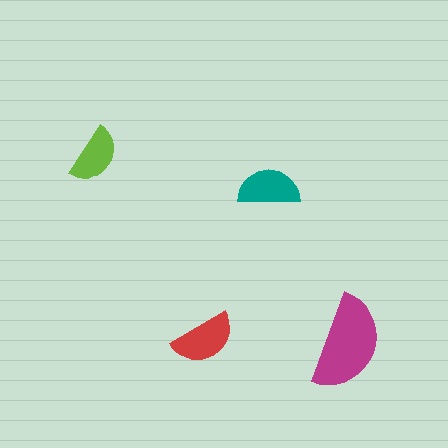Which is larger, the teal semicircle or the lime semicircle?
The teal one.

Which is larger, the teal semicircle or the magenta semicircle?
The magenta one.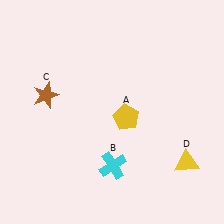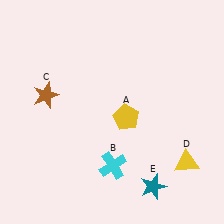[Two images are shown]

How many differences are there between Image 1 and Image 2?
There is 1 difference between the two images.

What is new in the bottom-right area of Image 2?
A teal star (E) was added in the bottom-right area of Image 2.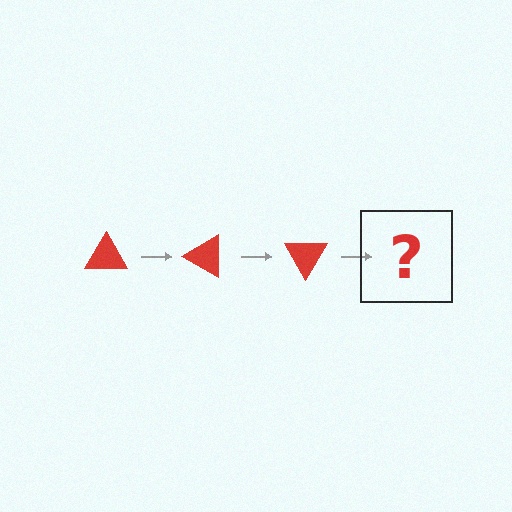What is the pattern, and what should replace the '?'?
The pattern is that the triangle rotates 30 degrees each step. The '?' should be a red triangle rotated 90 degrees.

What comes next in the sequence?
The next element should be a red triangle rotated 90 degrees.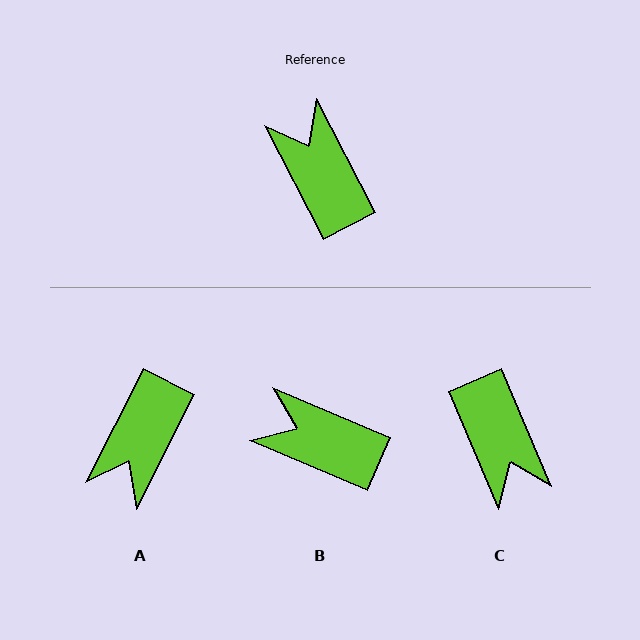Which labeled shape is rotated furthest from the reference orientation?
C, about 176 degrees away.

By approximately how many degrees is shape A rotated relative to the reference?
Approximately 126 degrees counter-clockwise.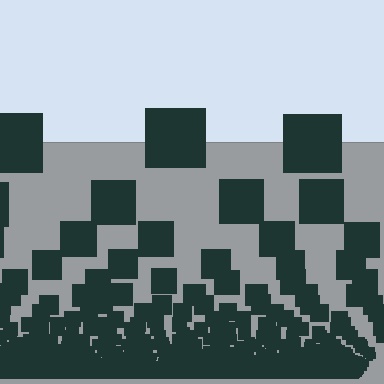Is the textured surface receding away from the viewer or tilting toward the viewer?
The surface appears to tilt toward the viewer. Texture elements get larger and sparser toward the top.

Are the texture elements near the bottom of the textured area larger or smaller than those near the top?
Smaller. The gradient is inverted — elements near the bottom are smaller and denser.